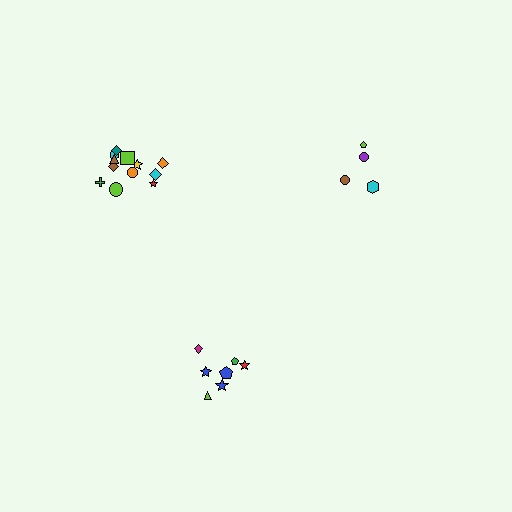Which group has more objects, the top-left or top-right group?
The top-left group.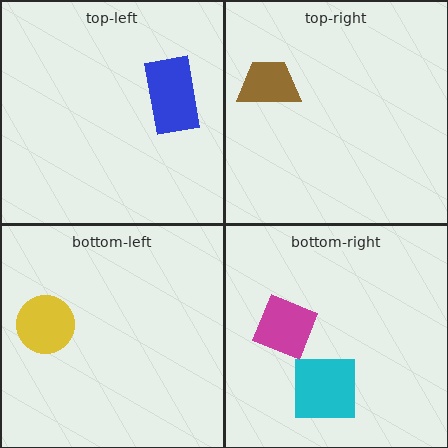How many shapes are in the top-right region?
1.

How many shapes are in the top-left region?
1.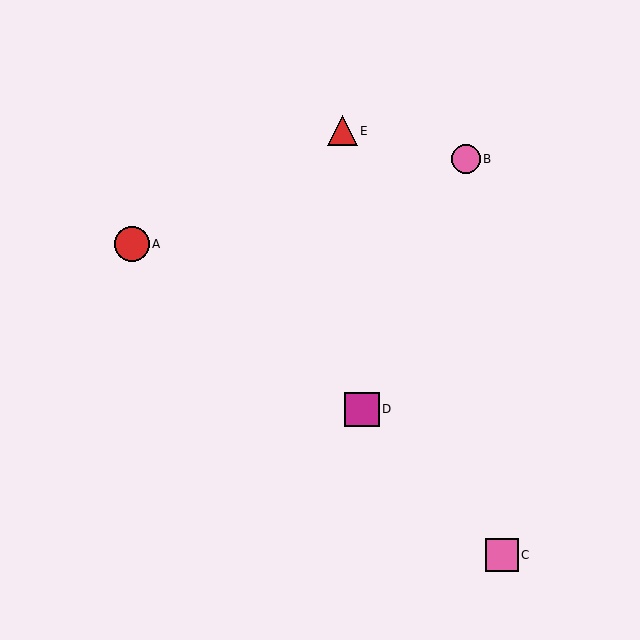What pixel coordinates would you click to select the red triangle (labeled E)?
Click at (343, 131) to select the red triangle E.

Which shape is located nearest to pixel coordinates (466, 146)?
The pink circle (labeled B) at (466, 159) is nearest to that location.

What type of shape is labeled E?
Shape E is a red triangle.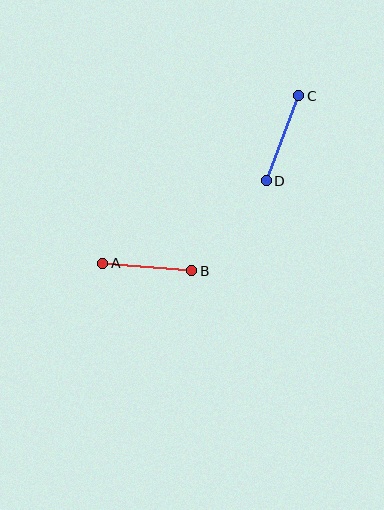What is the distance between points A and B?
The distance is approximately 90 pixels.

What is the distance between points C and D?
The distance is approximately 91 pixels.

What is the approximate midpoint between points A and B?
The midpoint is at approximately (147, 267) pixels.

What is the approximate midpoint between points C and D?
The midpoint is at approximately (283, 138) pixels.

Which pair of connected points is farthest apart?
Points C and D are farthest apart.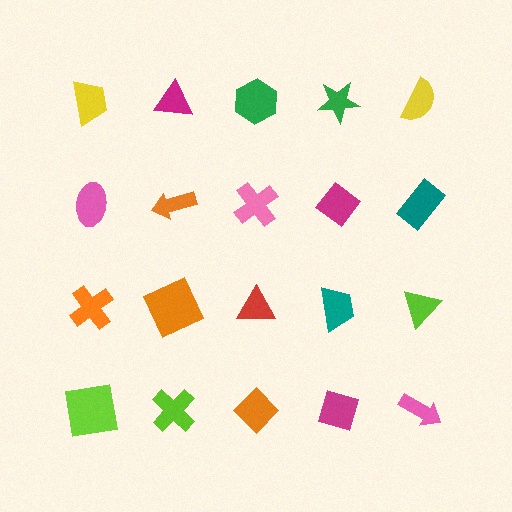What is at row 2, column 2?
An orange arrow.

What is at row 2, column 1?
A pink ellipse.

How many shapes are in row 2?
5 shapes.